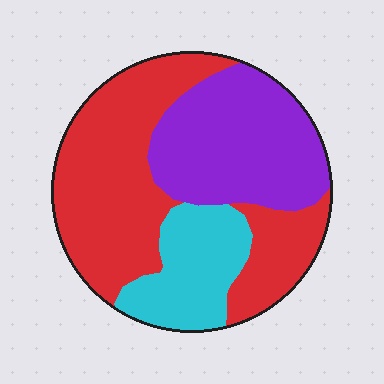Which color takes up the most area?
Red, at roughly 50%.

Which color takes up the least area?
Cyan, at roughly 20%.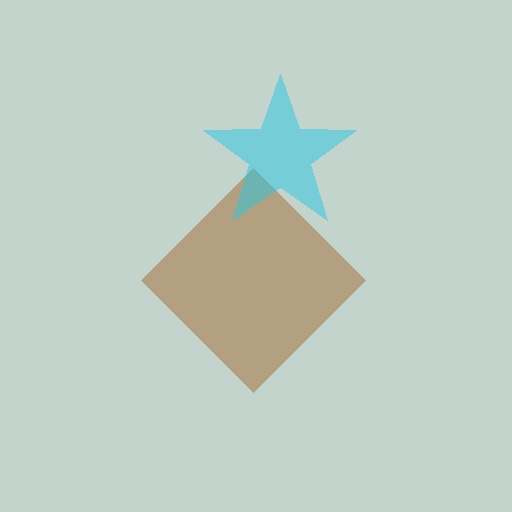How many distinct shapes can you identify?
There are 2 distinct shapes: a brown diamond, a cyan star.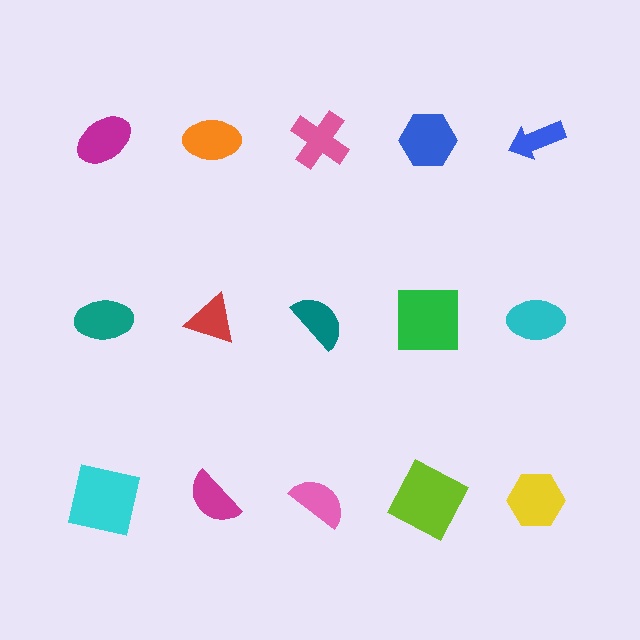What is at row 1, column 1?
A magenta ellipse.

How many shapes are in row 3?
5 shapes.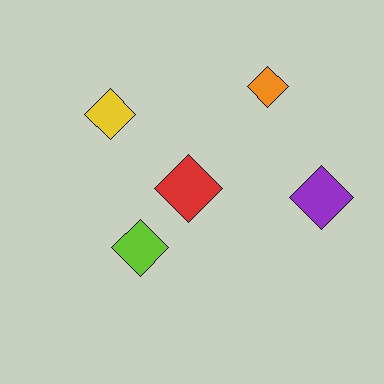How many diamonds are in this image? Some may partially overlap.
There are 5 diamonds.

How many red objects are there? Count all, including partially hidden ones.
There is 1 red object.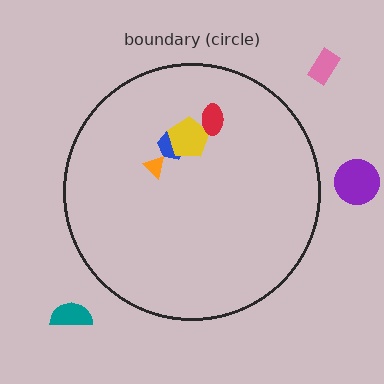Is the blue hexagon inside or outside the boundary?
Inside.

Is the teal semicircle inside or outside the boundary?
Outside.